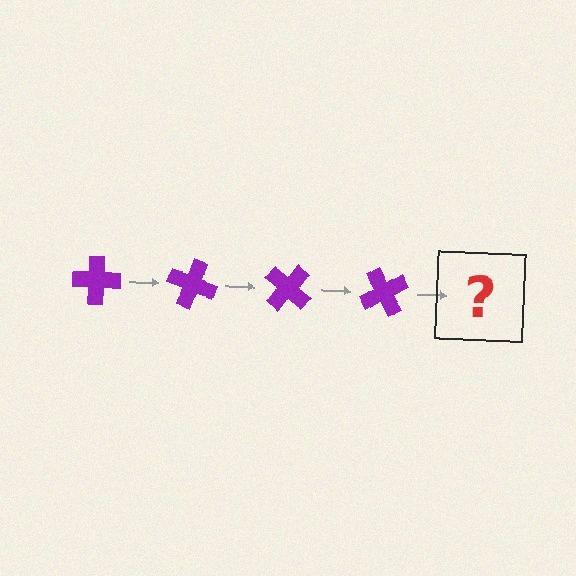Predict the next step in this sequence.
The next step is a purple cross rotated 80 degrees.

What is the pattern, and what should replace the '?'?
The pattern is that the cross rotates 20 degrees each step. The '?' should be a purple cross rotated 80 degrees.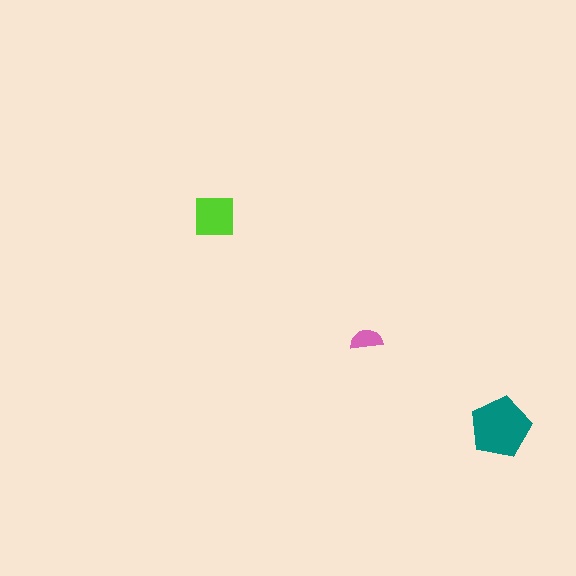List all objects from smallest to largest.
The pink semicircle, the lime square, the teal pentagon.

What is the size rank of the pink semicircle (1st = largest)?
3rd.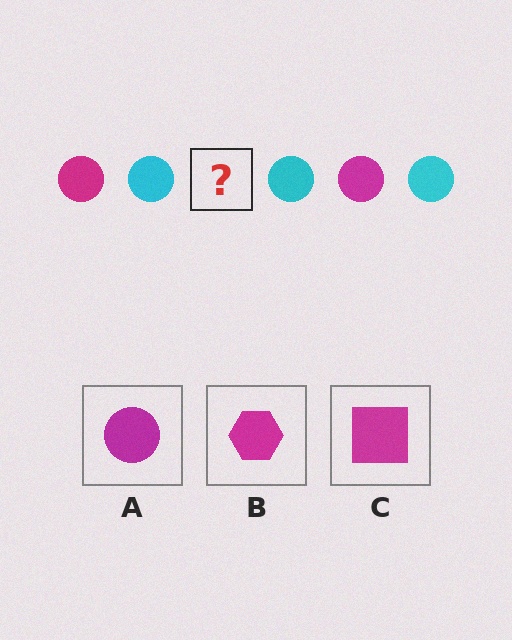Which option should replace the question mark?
Option A.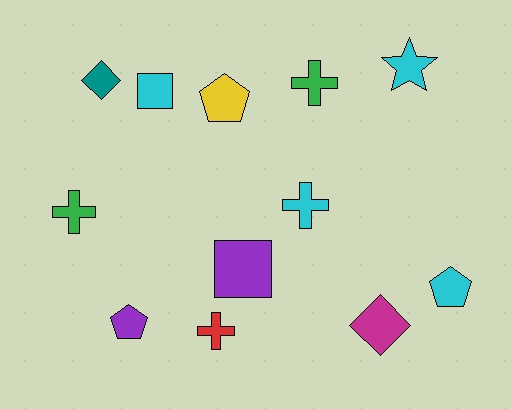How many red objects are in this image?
There is 1 red object.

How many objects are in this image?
There are 12 objects.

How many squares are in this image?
There are 2 squares.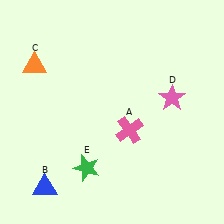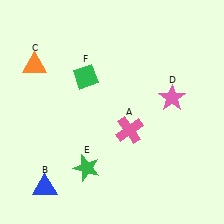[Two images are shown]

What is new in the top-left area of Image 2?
A green diamond (F) was added in the top-left area of Image 2.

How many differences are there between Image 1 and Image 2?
There is 1 difference between the two images.